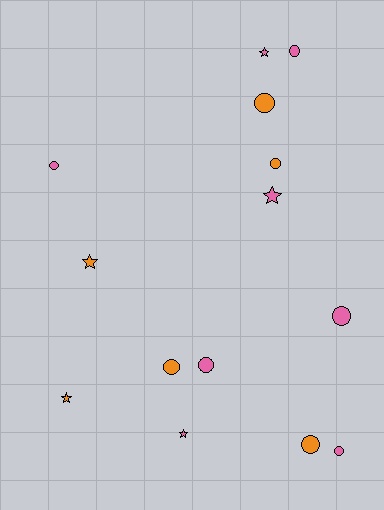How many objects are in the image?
There are 14 objects.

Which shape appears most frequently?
Circle, with 9 objects.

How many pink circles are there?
There are 5 pink circles.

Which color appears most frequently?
Pink, with 8 objects.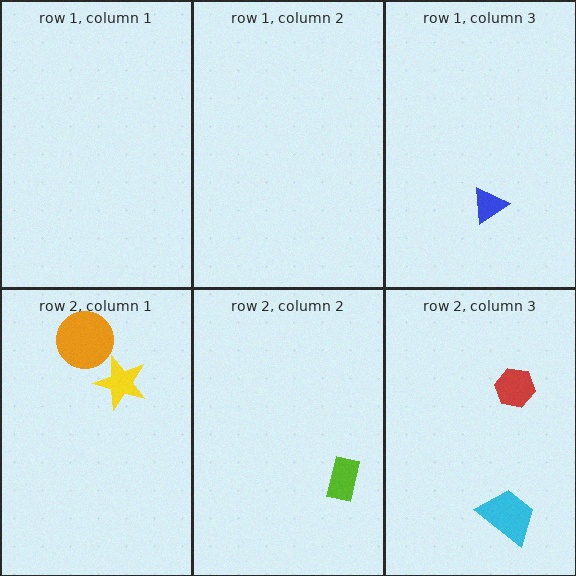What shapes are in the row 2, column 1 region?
The yellow star, the orange circle.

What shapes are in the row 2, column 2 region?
The lime rectangle.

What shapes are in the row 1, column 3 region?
The blue triangle.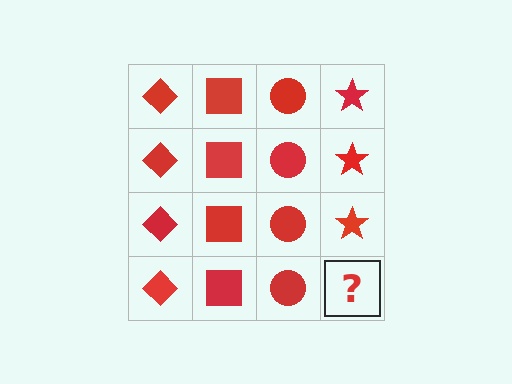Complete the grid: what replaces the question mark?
The question mark should be replaced with a red star.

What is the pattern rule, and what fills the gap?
The rule is that each column has a consistent shape. The gap should be filled with a red star.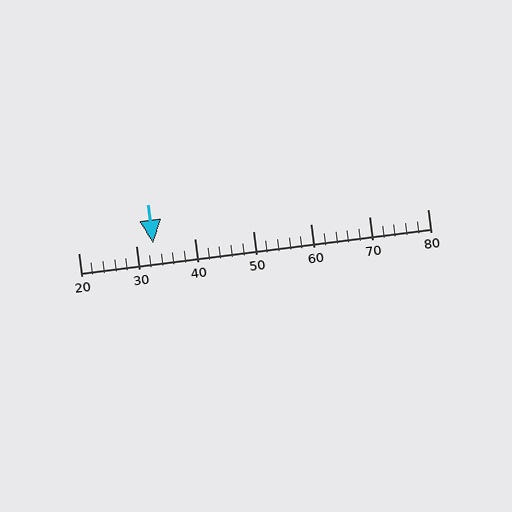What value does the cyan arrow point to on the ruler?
The cyan arrow points to approximately 33.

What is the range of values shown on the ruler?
The ruler shows values from 20 to 80.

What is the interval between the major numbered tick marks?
The major tick marks are spaced 10 units apart.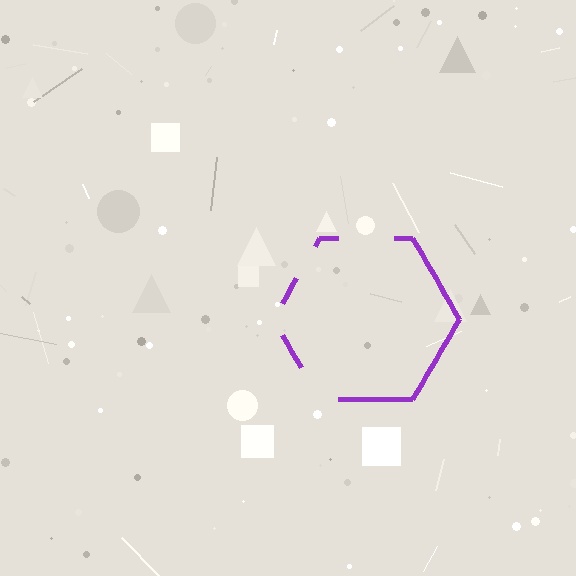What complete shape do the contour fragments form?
The contour fragments form a hexagon.